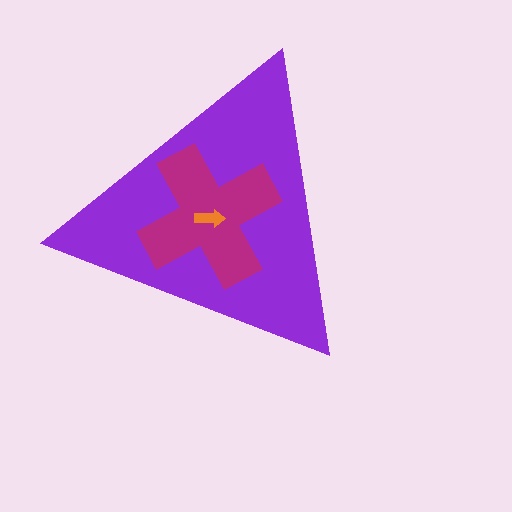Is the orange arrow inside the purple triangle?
Yes.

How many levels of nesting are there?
3.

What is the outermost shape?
The purple triangle.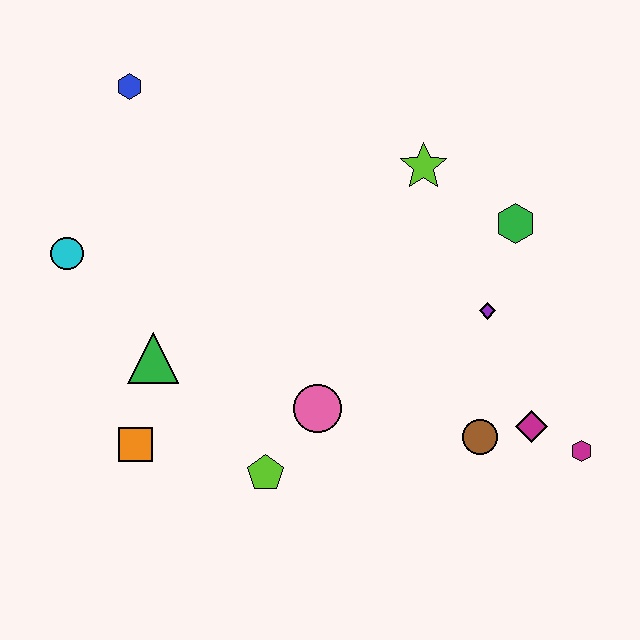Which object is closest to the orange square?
The green triangle is closest to the orange square.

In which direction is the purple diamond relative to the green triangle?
The purple diamond is to the right of the green triangle.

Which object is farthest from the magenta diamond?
The blue hexagon is farthest from the magenta diamond.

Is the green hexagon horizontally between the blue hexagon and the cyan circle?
No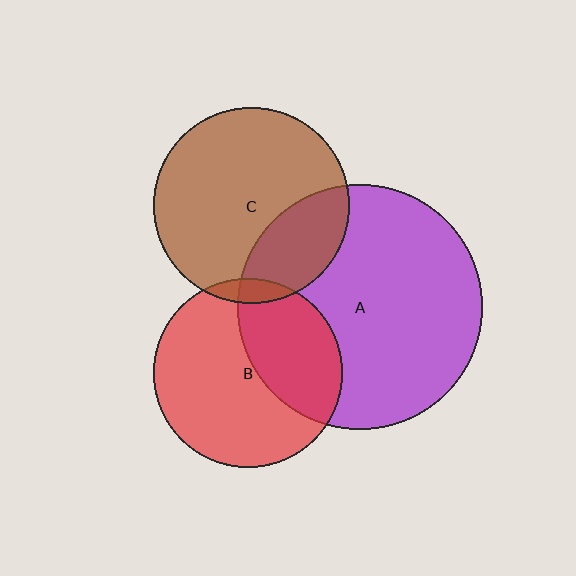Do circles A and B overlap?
Yes.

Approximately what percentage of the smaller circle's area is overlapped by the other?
Approximately 35%.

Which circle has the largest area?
Circle A (purple).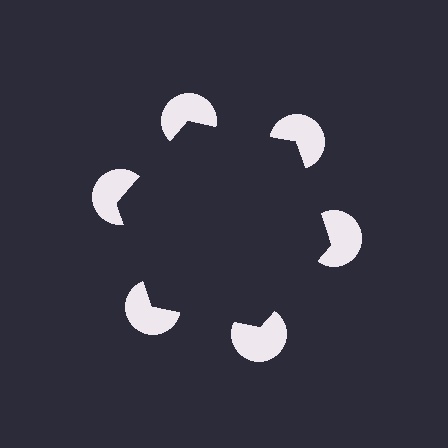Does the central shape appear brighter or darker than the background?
It typically appears slightly darker than the background, even though no actual brightness change is drawn.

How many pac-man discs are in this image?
There are 6 — one at each vertex of the illusory hexagon.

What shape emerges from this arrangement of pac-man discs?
An illusory hexagon — its edges are inferred from the aligned wedge cuts in the pac-man discs, not physically drawn.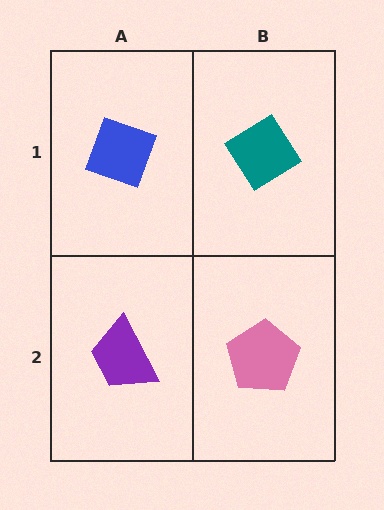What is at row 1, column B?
A teal diamond.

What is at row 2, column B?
A pink pentagon.